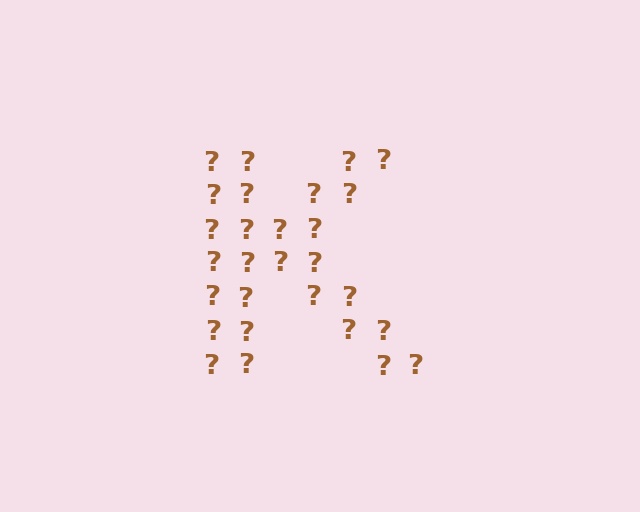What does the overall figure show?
The overall figure shows the letter K.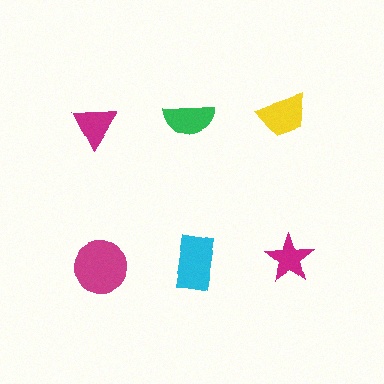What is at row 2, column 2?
A cyan rectangle.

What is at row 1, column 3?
A yellow trapezoid.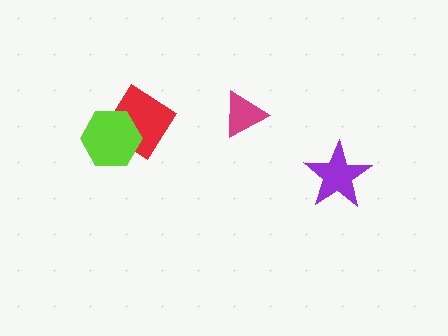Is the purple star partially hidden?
No, no other shape covers it.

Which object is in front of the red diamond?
The lime hexagon is in front of the red diamond.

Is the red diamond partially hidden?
Yes, it is partially covered by another shape.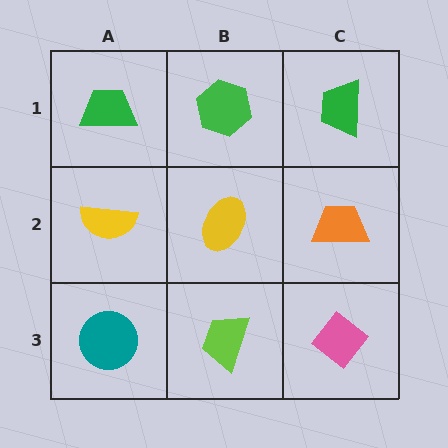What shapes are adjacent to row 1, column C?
An orange trapezoid (row 2, column C), a green hexagon (row 1, column B).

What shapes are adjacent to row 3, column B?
A yellow ellipse (row 2, column B), a teal circle (row 3, column A), a pink diamond (row 3, column C).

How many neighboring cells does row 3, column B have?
3.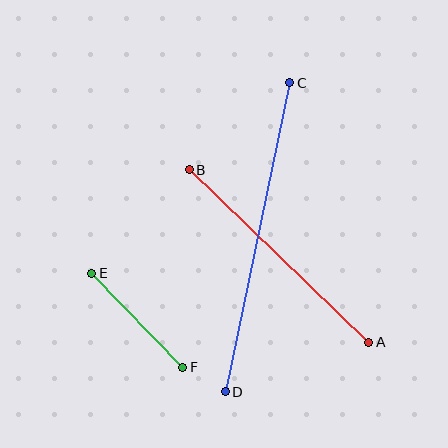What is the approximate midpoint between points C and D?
The midpoint is at approximately (257, 237) pixels.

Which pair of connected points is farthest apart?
Points C and D are farthest apart.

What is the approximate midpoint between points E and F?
The midpoint is at approximately (137, 320) pixels.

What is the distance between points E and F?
The distance is approximately 130 pixels.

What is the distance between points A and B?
The distance is approximately 249 pixels.